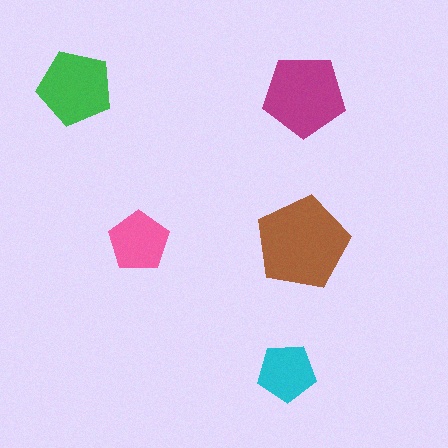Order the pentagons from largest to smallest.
the brown one, the magenta one, the green one, the pink one, the cyan one.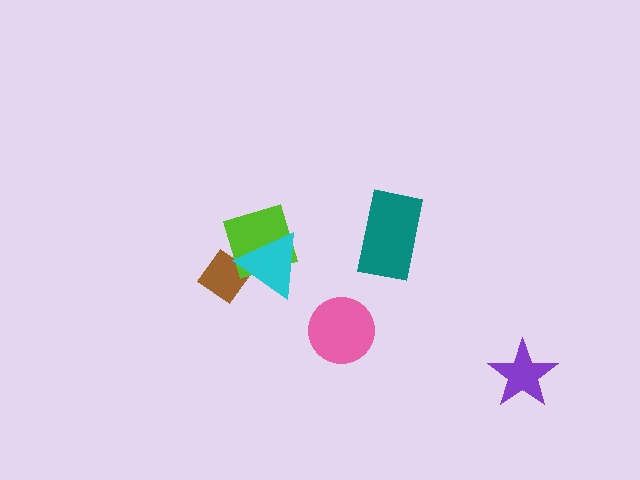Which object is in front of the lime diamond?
The cyan triangle is in front of the lime diamond.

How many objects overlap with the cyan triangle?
2 objects overlap with the cyan triangle.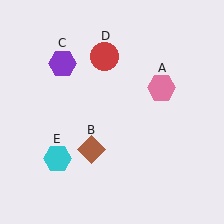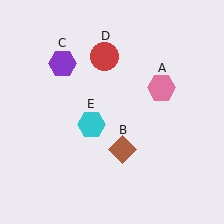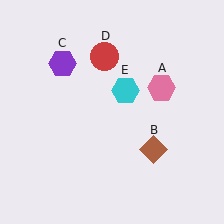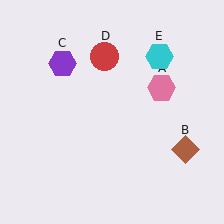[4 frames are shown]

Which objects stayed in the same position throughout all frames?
Pink hexagon (object A) and purple hexagon (object C) and red circle (object D) remained stationary.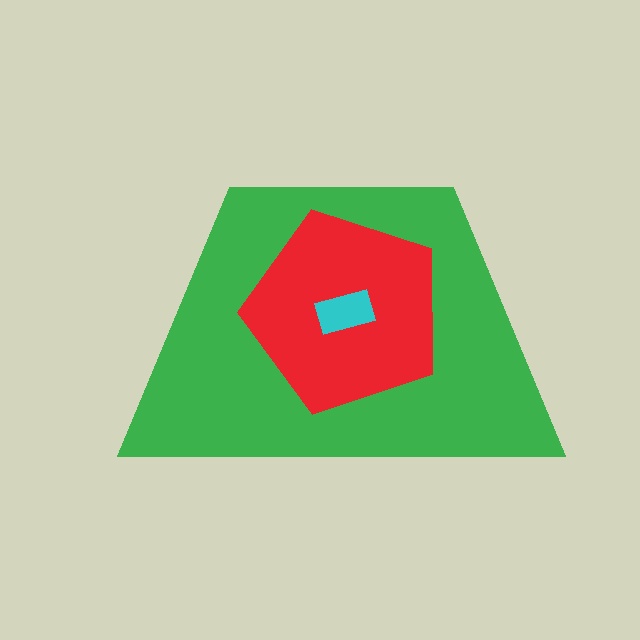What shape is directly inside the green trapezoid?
The red pentagon.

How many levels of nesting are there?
3.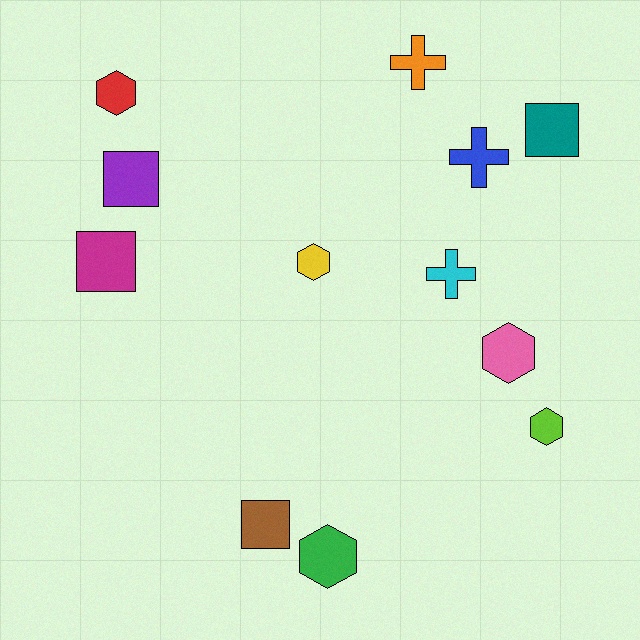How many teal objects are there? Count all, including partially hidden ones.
There is 1 teal object.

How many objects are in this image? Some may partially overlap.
There are 12 objects.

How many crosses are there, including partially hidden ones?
There are 3 crosses.